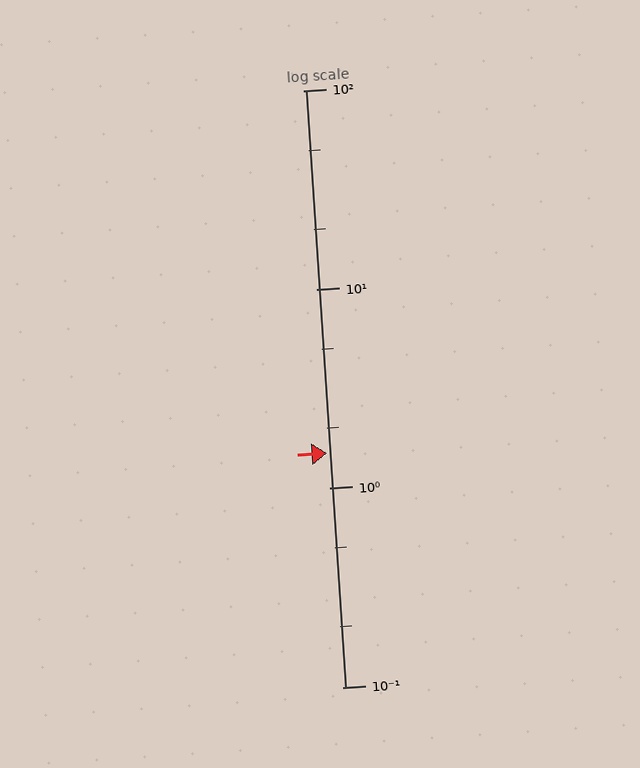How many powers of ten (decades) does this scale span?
The scale spans 3 decades, from 0.1 to 100.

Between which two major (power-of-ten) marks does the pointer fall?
The pointer is between 1 and 10.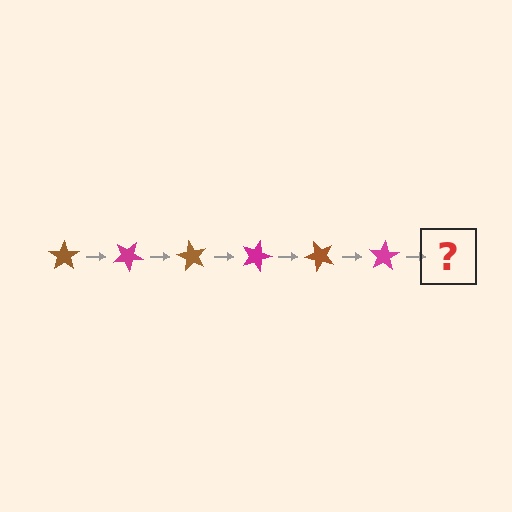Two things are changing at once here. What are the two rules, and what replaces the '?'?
The two rules are that it rotates 30 degrees each step and the color cycles through brown and magenta. The '?' should be a brown star, rotated 180 degrees from the start.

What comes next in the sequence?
The next element should be a brown star, rotated 180 degrees from the start.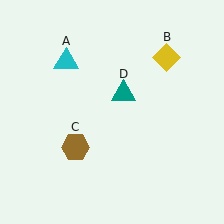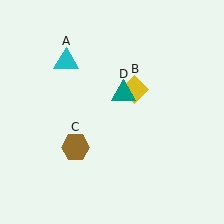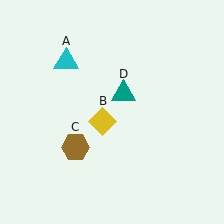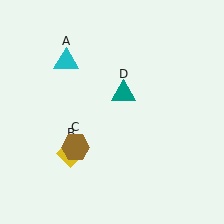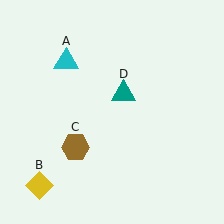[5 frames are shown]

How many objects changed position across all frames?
1 object changed position: yellow diamond (object B).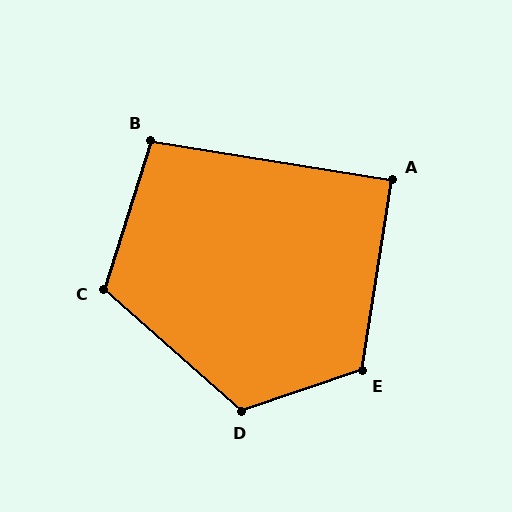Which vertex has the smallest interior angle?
A, at approximately 90 degrees.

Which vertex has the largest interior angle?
D, at approximately 120 degrees.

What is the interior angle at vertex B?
Approximately 98 degrees (obtuse).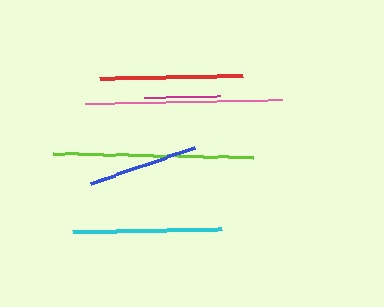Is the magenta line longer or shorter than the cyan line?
The cyan line is longer than the magenta line.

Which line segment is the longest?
The lime line is the longest at approximately 200 pixels.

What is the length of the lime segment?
The lime segment is approximately 200 pixels long.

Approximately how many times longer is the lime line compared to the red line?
The lime line is approximately 1.4 times the length of the red line.